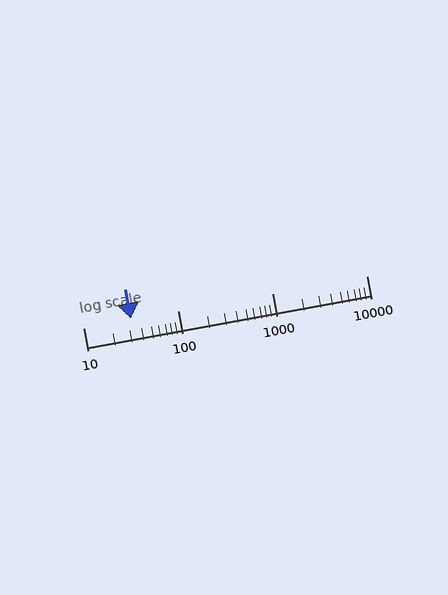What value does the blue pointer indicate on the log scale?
The pointer indicates approximately 32.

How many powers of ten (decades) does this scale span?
The scale spans 3 decades, from 10 to 10000.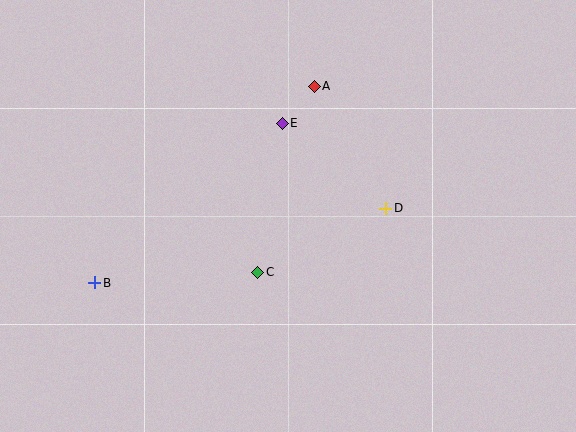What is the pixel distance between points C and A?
The distance between C and A is 195 pixels.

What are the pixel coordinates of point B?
Point B is at (95, 283).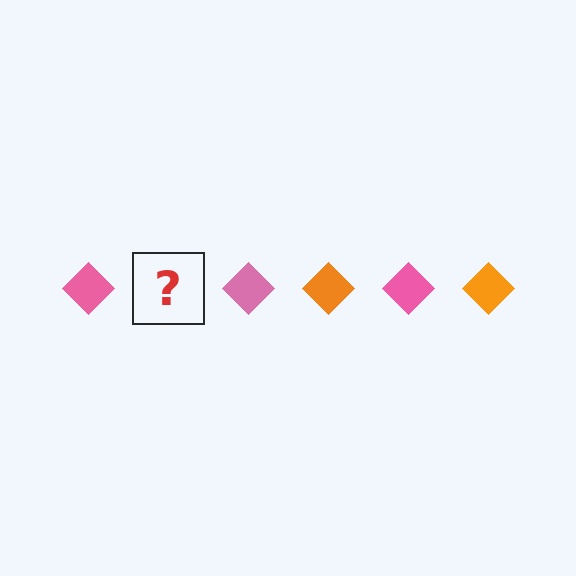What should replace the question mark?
The question mark should be replaced with an orange diamond.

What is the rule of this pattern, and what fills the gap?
The rule is that the pattern cycles through pink, orange diamonds. The gap should be filled with an orange diamond.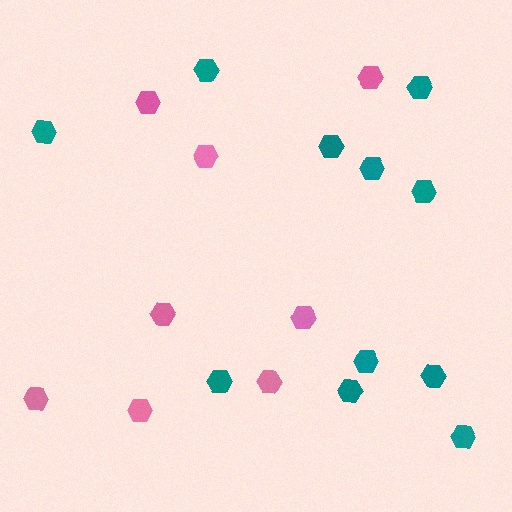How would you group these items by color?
There are 2 groups: one group of pink hexagons (8) and one group of teal hexagons (11).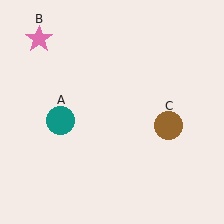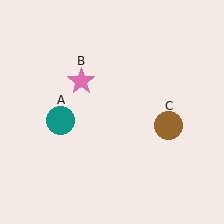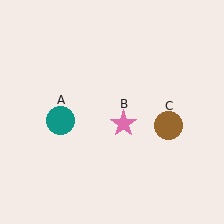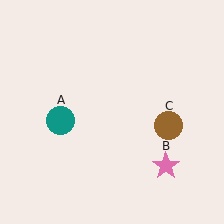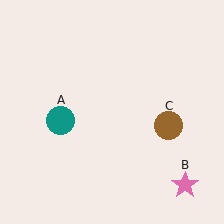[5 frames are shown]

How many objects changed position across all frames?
1 object changed position: pink star (object B).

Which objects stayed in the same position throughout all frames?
Teal circle (object A) and brown circle (object C) remained stationary.